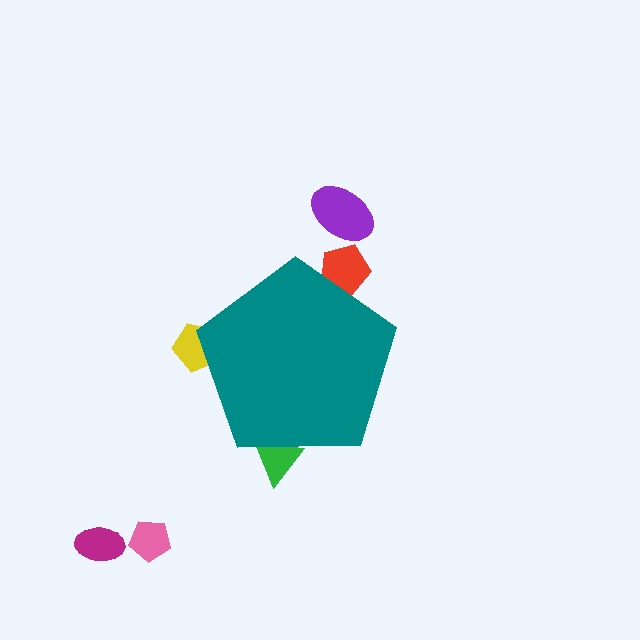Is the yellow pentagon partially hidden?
Yes, the yellow pentagon is partially hidden behind the teal pentagon.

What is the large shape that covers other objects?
A teal pentagon.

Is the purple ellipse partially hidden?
No, the purple ellipse is fully visible.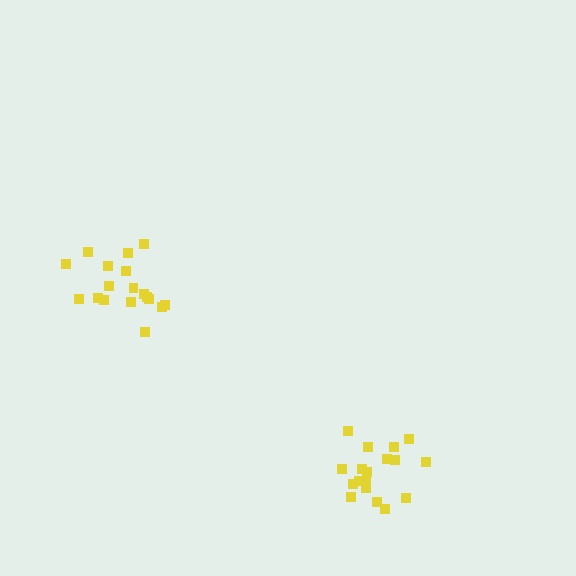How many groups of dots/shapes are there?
There are 2 groups.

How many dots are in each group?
Group 1: 18 dots, Group 2: 18 dots (36 total).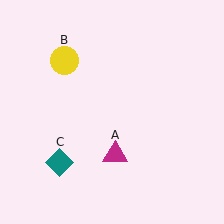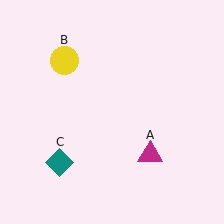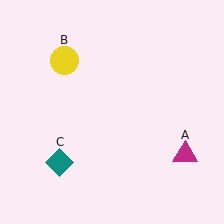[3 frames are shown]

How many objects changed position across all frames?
1 object changed position: magenta triangle (object A).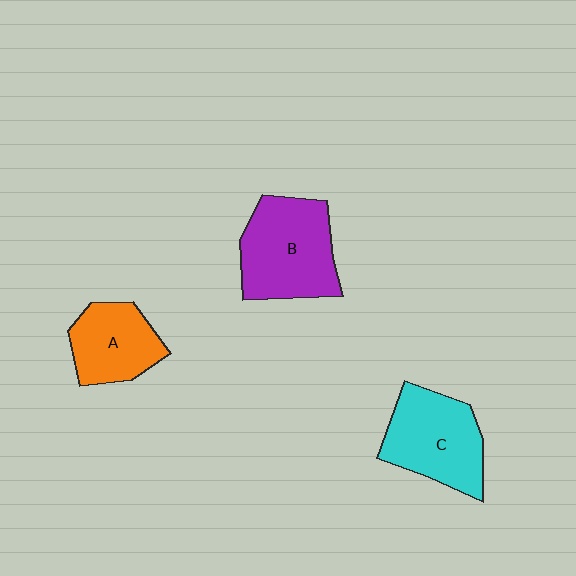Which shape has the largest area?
Shape B (purple).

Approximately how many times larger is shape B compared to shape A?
Approximately 1.5 times.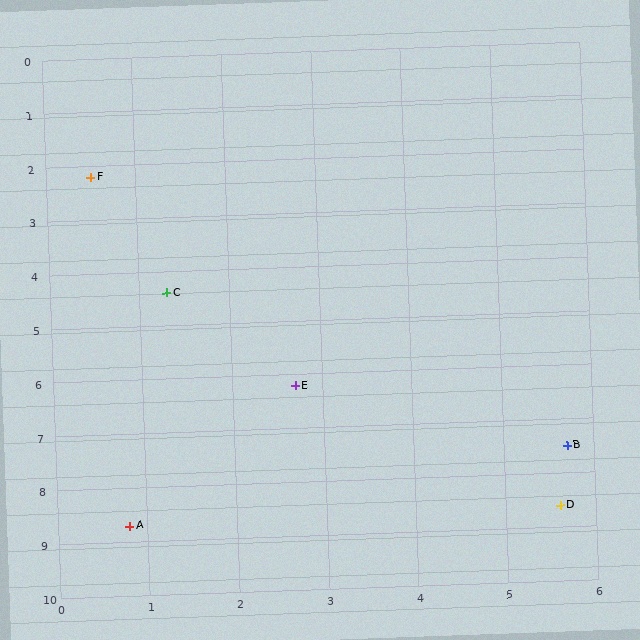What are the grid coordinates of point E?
Point E is at approximately (2.7, 6.2).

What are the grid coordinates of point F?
Point F is at approximately (0.5, 2.2).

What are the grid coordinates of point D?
Point D is at approximately (5.6, 8.6).